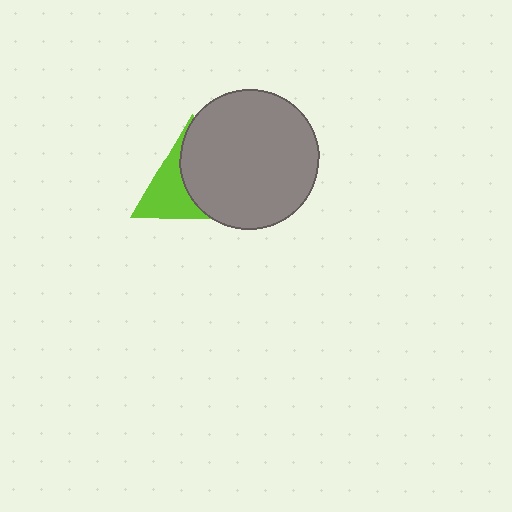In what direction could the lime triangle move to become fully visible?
The lime triangle could move left. That would shift it out from behind the gray circle entirely.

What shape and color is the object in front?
The object in front is a gray circle.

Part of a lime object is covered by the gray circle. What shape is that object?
It is a triangle.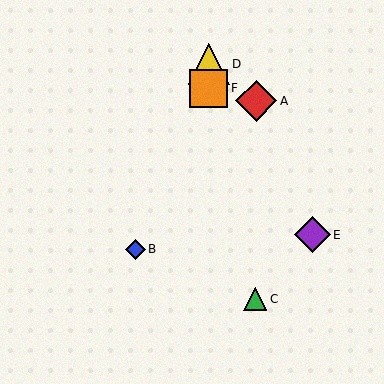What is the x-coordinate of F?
Object F is at x≈209.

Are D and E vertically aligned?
No, D is at x≈209 and E is at x≈312.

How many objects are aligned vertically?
2 objects (D, F) are aligned vertically.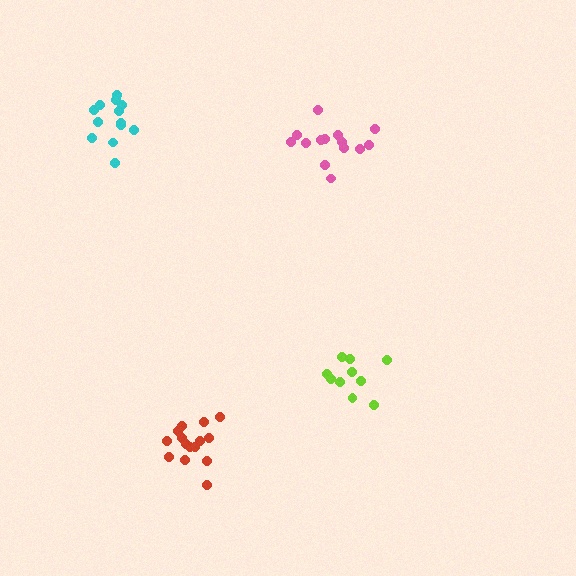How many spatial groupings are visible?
There are 4 spatial groupings.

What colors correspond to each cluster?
The clusters are colored: lime, pink, cyan, red.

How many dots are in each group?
Group 1: 10 dots, Group 2: 14 dots, Group 3: 13 dots, Group 4: 15 dots (52 total).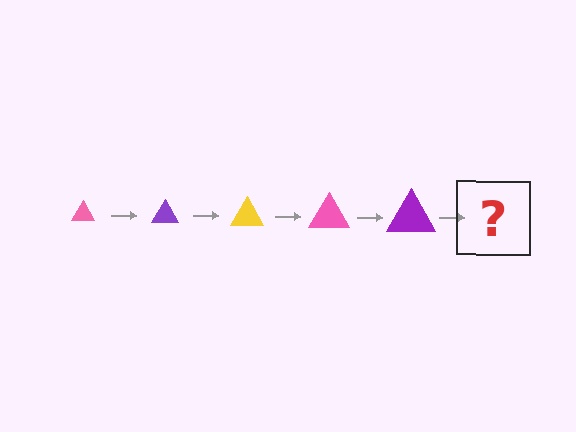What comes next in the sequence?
The next element should be a yellow triangle, larger than the previous one.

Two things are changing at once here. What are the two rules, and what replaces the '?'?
The two rules are that the triangle grows larger each step and the color cycles through pink, purple, and yellow. The '?' should be a yellow triangle, larger than the previous one.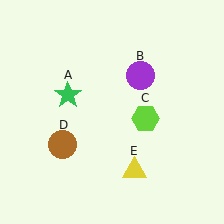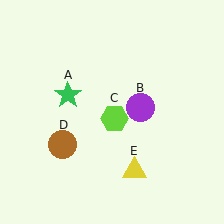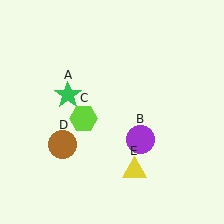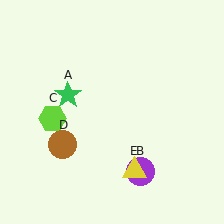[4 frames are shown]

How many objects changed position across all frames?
2 objects changed position: purple circle (object B), lime hexagon (object C).